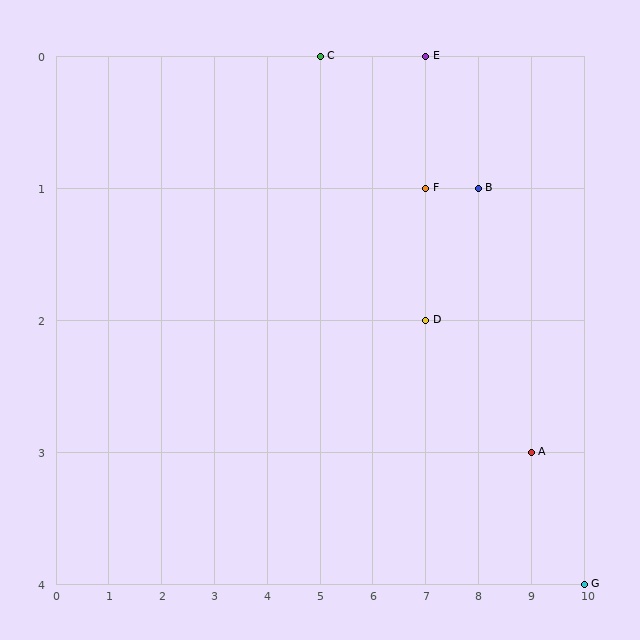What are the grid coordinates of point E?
Point E is at grid coordinates (7, 0).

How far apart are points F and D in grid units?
Points F and D are 1 row apart.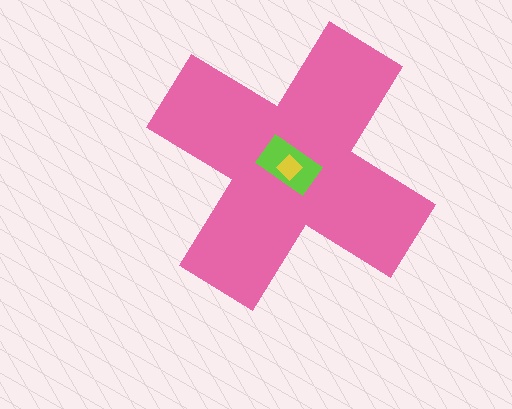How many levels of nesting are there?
3.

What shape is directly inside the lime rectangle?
The yellow diamond.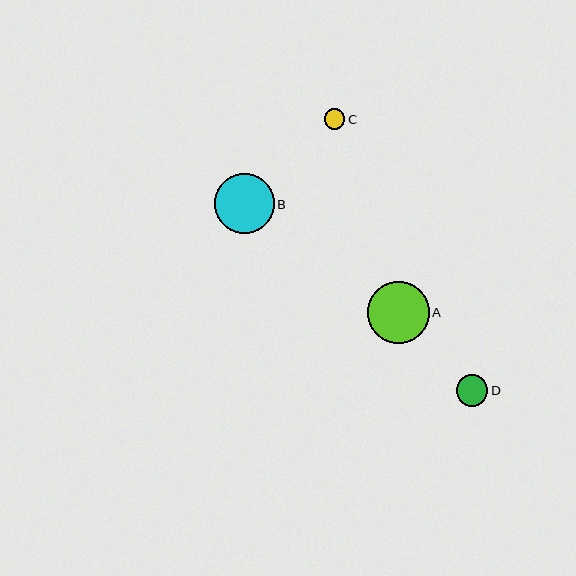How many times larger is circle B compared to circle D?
Circle B is approximately 1.9 times the size of circle D.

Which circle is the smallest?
Circle C is the smallest with a size of approximately 21 pixels.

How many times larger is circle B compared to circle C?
Circle B is approximately 2.9 times the size of circle C.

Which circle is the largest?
Circle A is the largest with a size of approximately 62 pixels.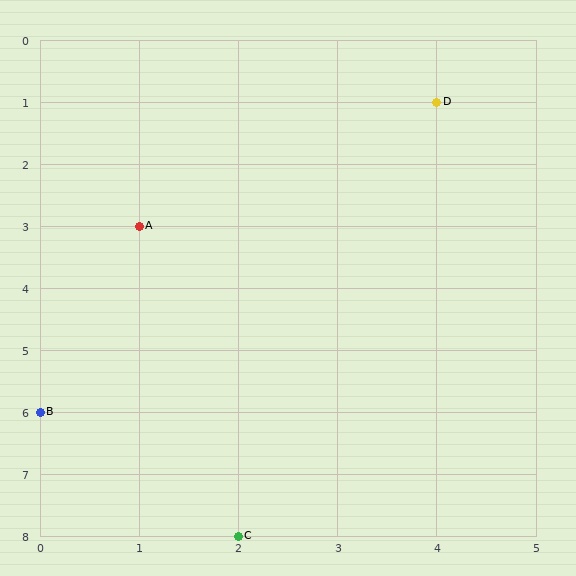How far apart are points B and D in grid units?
Points B and D are 4 columns and 5 rows apart (about 6.4 grid units diagonally).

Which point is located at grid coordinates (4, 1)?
Point D is at (4, 1).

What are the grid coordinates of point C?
Point C is at grid coordinates (2, 8).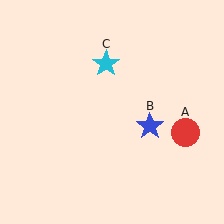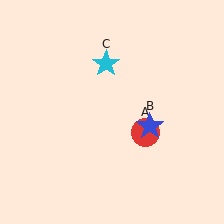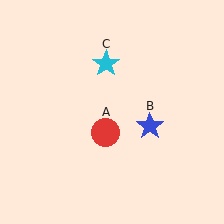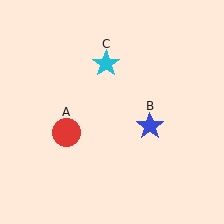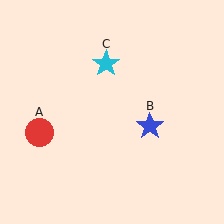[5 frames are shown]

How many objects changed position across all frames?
1 object changed position: red circle (object A).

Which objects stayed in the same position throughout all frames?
Blue star (object B) and cyan star (object C) remained stationary.